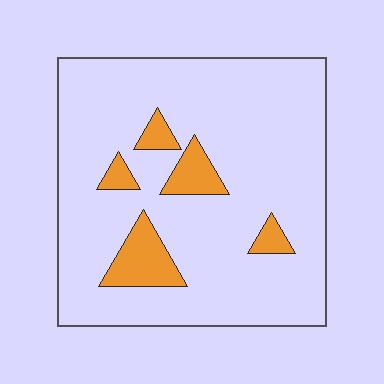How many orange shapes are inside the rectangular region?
5.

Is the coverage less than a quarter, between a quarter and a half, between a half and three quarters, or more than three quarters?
Less than a quarter.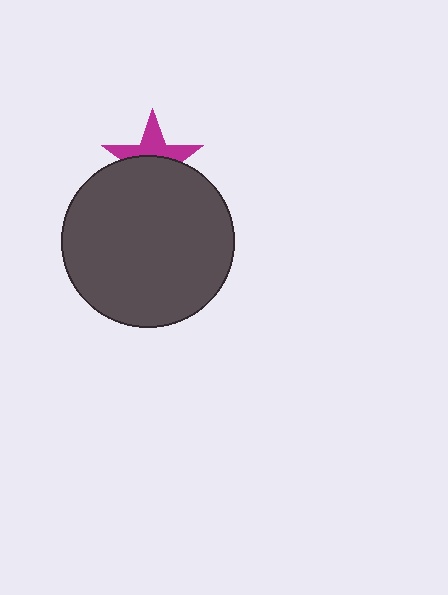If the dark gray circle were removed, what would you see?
You would see the complete magenta star.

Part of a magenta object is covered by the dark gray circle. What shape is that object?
It is a star.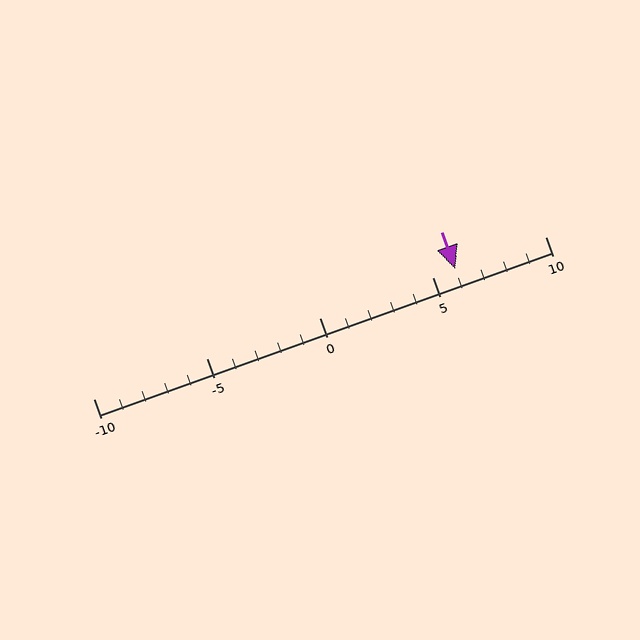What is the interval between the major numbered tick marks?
The major tick marks are spaced 5 units apart.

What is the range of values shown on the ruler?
The ruler shows values from -10 to 10.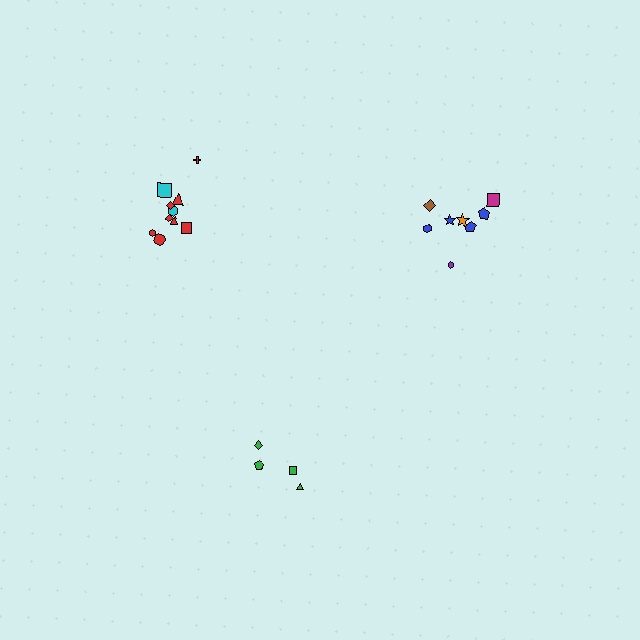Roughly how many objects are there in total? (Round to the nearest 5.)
Roughly 20 objects in total.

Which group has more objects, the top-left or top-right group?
The top-left group.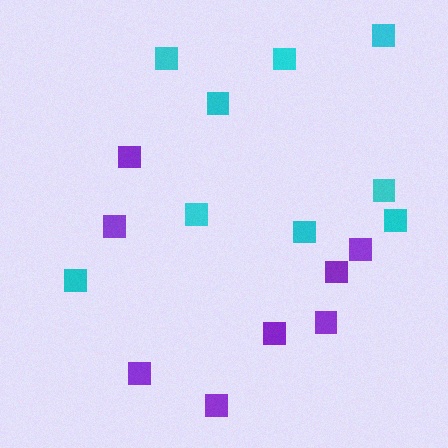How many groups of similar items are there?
There are 2 groups: one group of purple squares (8) and one group of cyan squares (9).